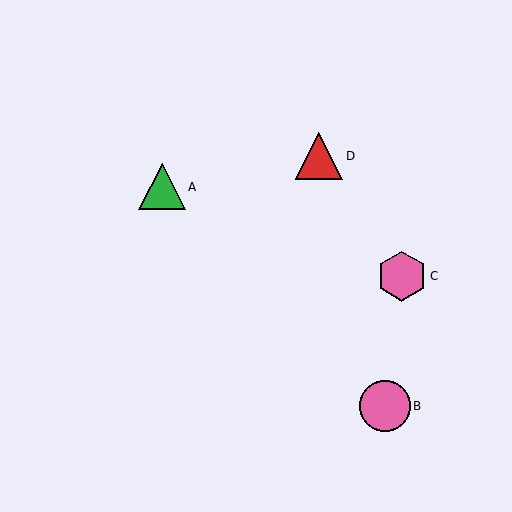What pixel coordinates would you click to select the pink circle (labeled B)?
Click at (385, 406) to select the pink circle B.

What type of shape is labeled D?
Shape D is a red triangle.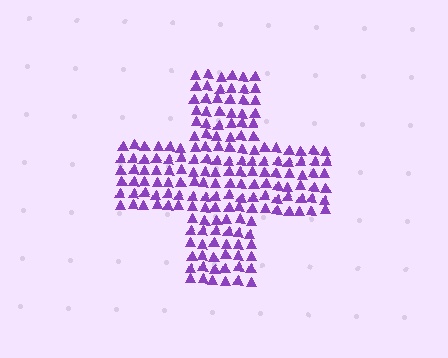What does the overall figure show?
The overall figure shows a cross.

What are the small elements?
The small elements are triangles.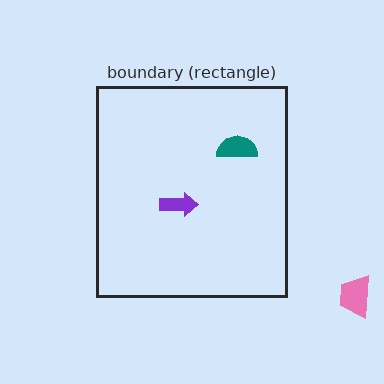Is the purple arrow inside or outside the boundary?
Inside.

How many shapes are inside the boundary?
2 inside, 1 outside.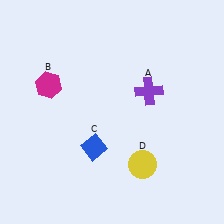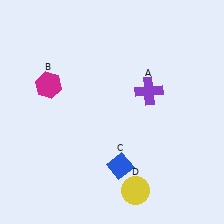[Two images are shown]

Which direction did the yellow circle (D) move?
The yellow circle (D) moved down.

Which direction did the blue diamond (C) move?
The blue diamond (C) moved right.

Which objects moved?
The objects that moved are: the blue diamond (C), the yellow circle (D).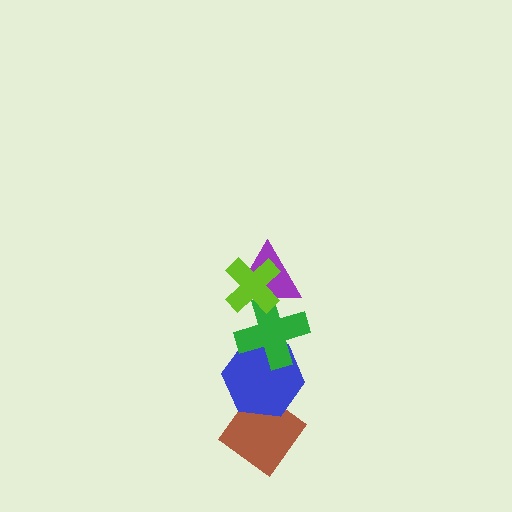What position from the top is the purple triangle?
The purple triangle is 2nd from the top.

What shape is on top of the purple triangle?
The lime cross is on top of the purple triangle.